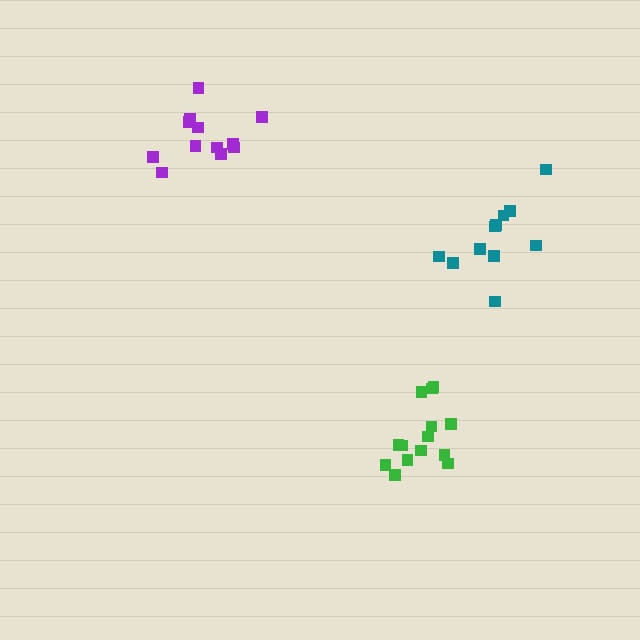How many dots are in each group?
Group 1: 14 dots, Group 2: 11 dots, Group 3: 12 dots (37 total).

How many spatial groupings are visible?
There are 3 spatial groupings.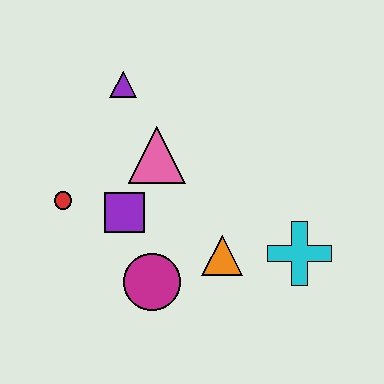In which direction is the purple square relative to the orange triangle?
The purple square is to the left of the orange triangle.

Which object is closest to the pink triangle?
The purple square is closest to the pink triangle.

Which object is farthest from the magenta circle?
The purple triangle is farthest from the magenta circle.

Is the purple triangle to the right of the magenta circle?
No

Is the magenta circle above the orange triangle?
No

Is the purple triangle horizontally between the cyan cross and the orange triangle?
No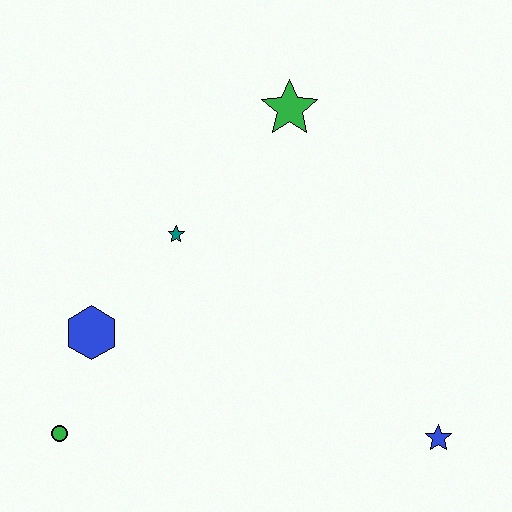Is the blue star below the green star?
Yes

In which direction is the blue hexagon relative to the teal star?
The blue hexagon is below the teal star.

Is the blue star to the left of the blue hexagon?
No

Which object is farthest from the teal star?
The blue star is farthest from the teal star.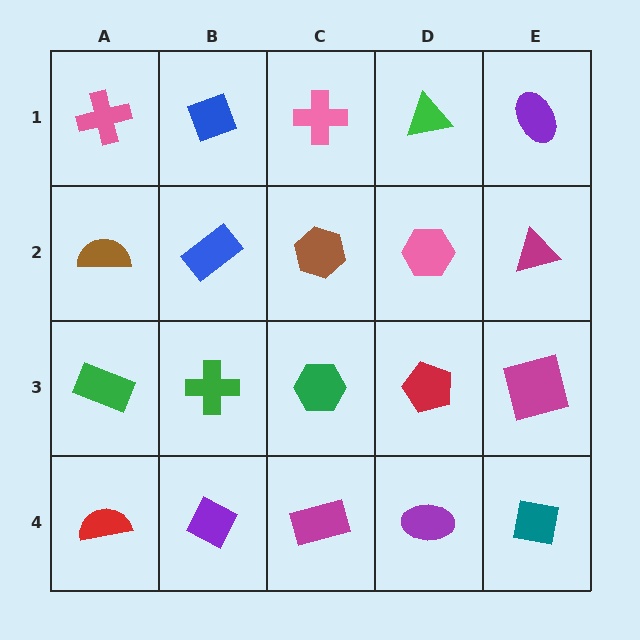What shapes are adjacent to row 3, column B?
A blue rectangle (row 2, column B), a purple diamond (row 4, column B), a green rectangle (row 3, column A), a green hexagon (row 3, column C).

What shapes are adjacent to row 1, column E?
A magenta triangle (row 2, column E), a green triangle (row 1, column D).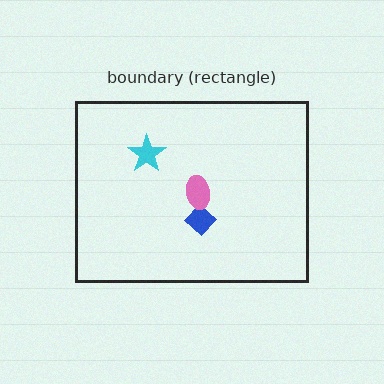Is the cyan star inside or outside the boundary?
Inside.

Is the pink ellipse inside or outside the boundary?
Inside.